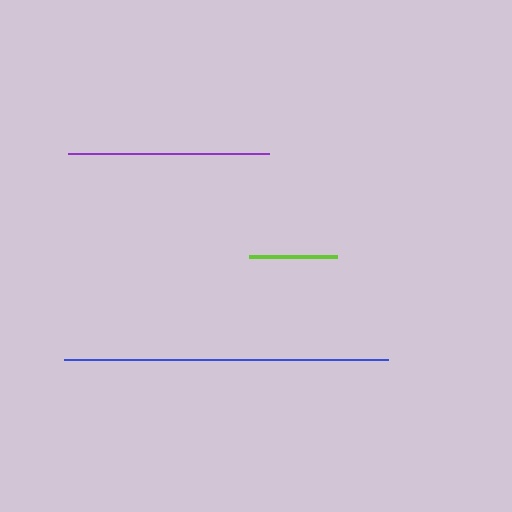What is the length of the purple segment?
The purple segment is approximately 201 pixels long.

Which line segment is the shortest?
The lime line is the shortest at approximately 88 pixels.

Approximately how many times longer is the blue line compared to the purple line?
The blue line is approximately 1.6 times the length of the purple line.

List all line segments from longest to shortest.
From longest to shortest: blue, purple, lime.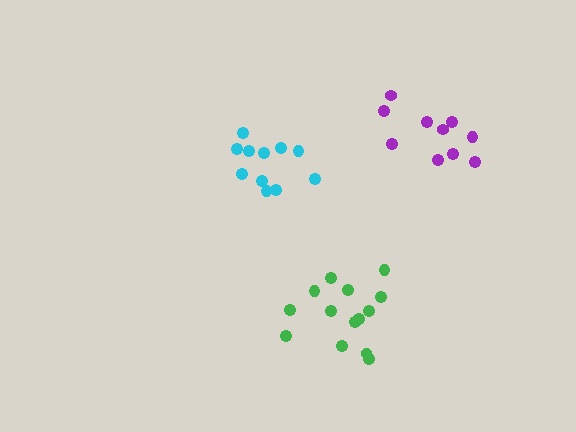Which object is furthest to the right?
The purple cluster is rightmost.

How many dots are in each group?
Group 1: 10 dots, Group 2: 14 dots, Group 3: 11 dots (35 total).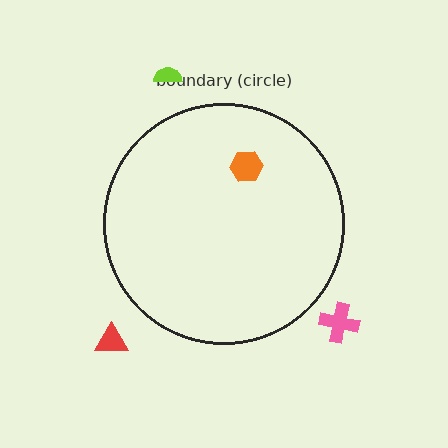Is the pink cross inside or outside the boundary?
Outside.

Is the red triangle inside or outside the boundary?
Outside.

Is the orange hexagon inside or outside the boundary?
Inside.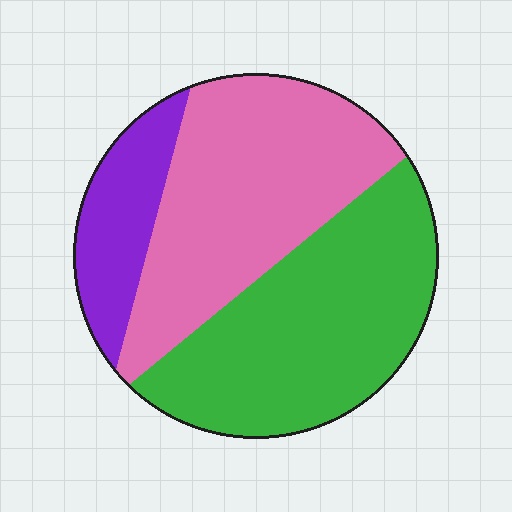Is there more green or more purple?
Green.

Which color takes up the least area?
Purple, at roughly 15%.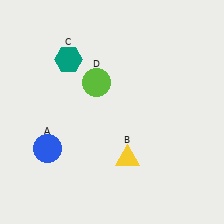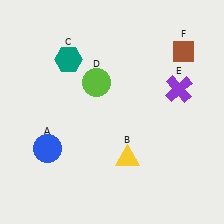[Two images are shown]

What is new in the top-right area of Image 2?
A brown diamond (F) was added in the top-right area of Image 2.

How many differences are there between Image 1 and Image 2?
There are 2 differences between the two images.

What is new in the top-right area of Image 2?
A purple cross (E) was added in the top-right area of Image 2.